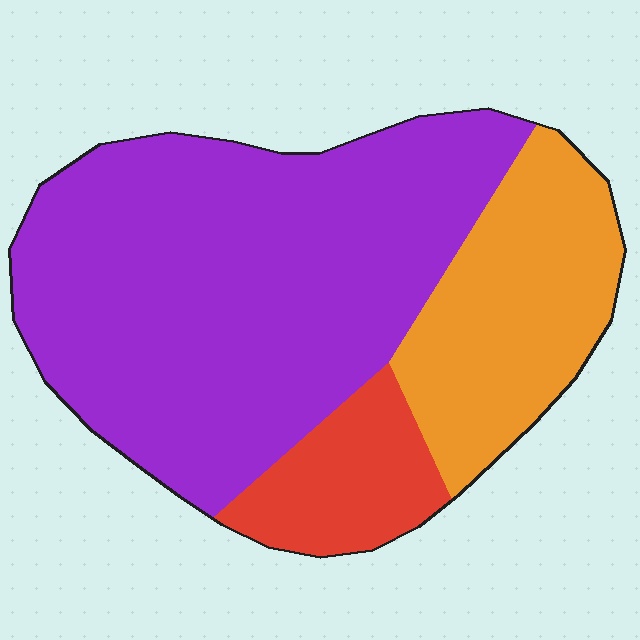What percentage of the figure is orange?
Orange takes up about one quarter (1/4) of the figure.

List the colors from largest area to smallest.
From largest to smallest: purple, orange, red.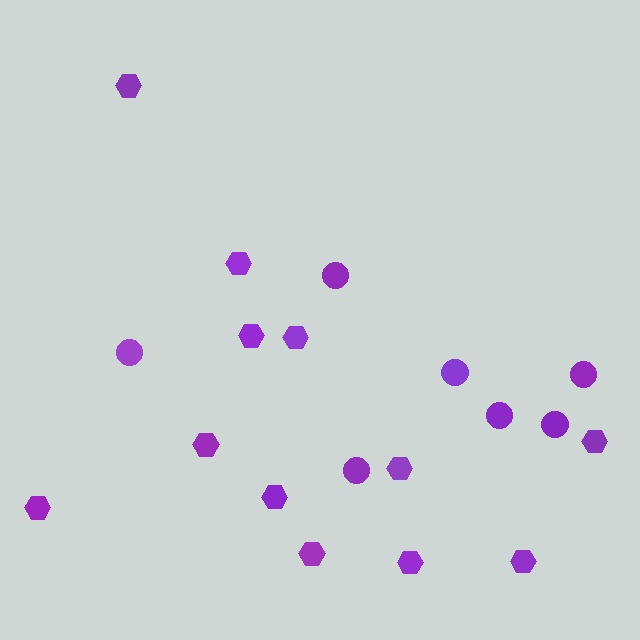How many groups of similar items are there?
There are 2 groups: one group of circles (7) and one group of hexagons (12).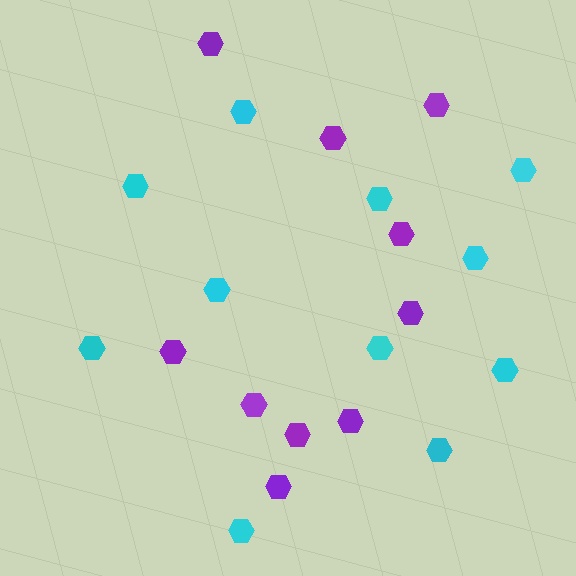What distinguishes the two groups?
There are 2 groups: one group of cyan hexagons (11) and one group of purple hexagons (10).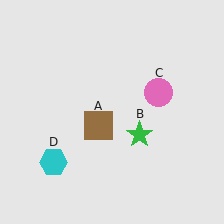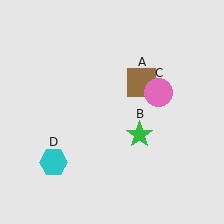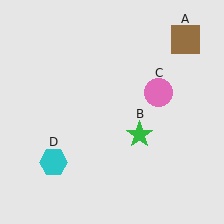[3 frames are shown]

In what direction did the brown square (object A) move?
The brown square (object A) moved up and to the right.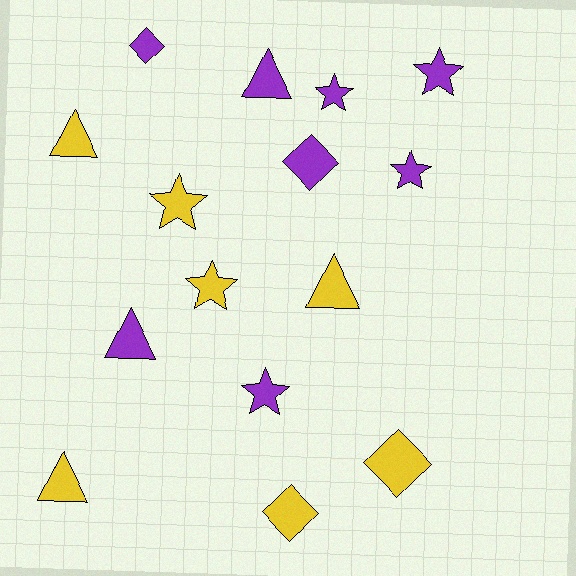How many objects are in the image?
There are 15 objects.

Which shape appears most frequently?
Star, with 6 objects.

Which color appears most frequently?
Purple, with 8 objects.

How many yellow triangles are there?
There are 3 yellow triangles.